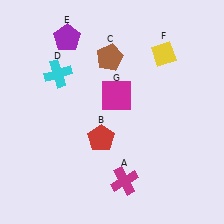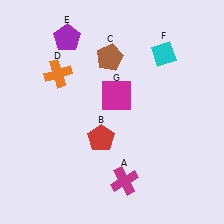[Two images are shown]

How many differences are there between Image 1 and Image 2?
There are 2 differences between the two images.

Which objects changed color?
D changed from cyan to orange. F changed from yellow to cyan.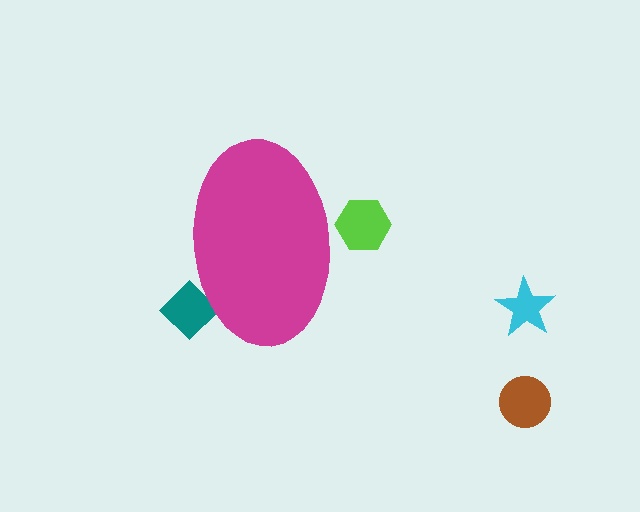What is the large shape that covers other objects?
A magenta ellipse.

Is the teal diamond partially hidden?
Yes, the teal diamond is partially hidden behind the magenta ellipse.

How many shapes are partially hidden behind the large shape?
2 shapes are partially hidden.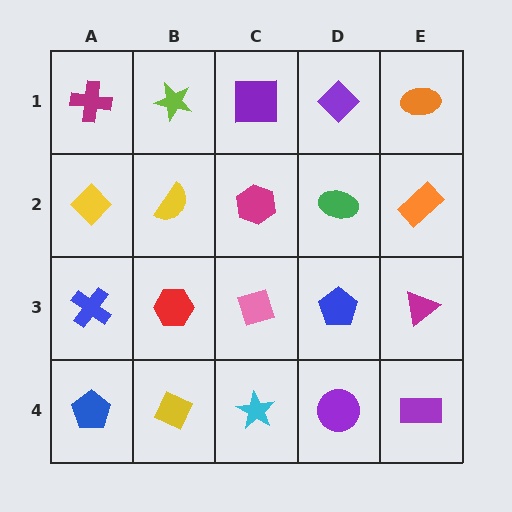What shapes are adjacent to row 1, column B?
A yellow semicircle (row 2, column B), a magenta cross (row 1, column A), a purple square (row 1, column C).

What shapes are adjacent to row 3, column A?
A yellow diamond (row 2, column A), a blue pentagon (row 4, column A), a red hexagon (row 3, column B).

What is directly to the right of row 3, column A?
A red hexagon.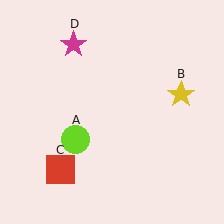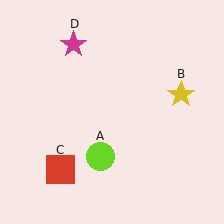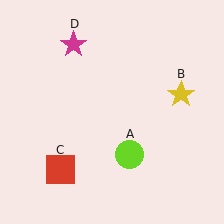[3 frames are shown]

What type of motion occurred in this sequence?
The lime circle (object A) rotated counterclockwise around the center of the scene.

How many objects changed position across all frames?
1 object changed position: lime circle (object A).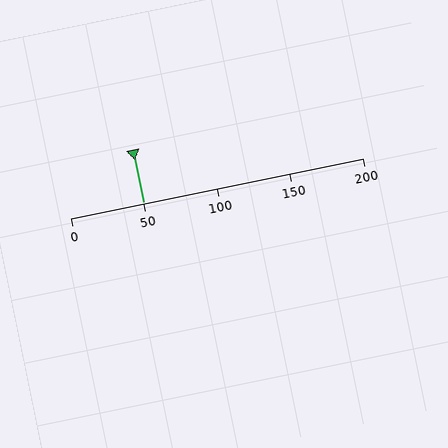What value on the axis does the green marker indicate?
The marker indicates approximately 50.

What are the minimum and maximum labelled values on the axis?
The axis runs from 0 to 200.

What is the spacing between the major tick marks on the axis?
The major ticks are spaced 50 apart.